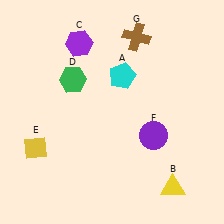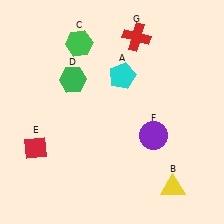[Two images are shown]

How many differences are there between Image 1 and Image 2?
There are 3 differences between the two images.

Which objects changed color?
C changed from purple to green. E changed from yellow to red. G changed from brown to red.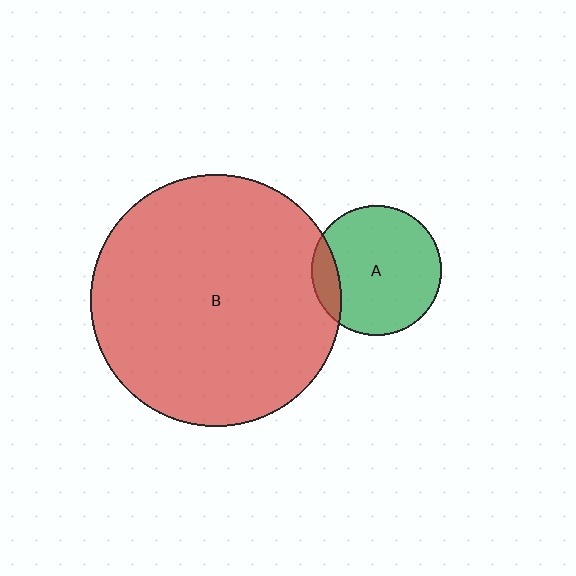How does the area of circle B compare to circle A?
Approximately 3.8 times.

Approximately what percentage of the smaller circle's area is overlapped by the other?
Approximately 15%.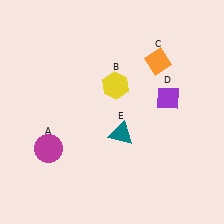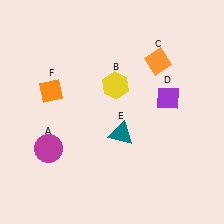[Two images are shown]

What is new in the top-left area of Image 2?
An orange diamond (F) was added in the top-left area of Image 2.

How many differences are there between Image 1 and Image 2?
There is 1 difference between the two images.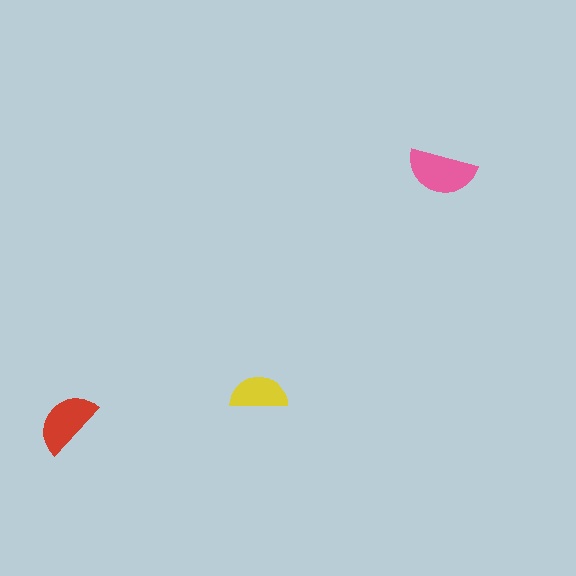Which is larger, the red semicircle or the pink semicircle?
The pink one.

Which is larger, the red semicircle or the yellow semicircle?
The red one.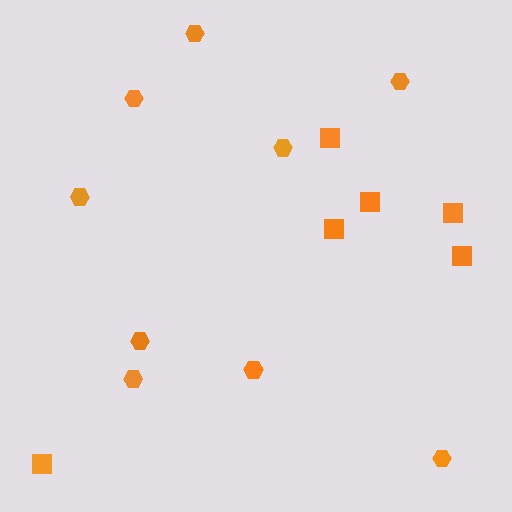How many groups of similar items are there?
There are 2 groups: one group of hexagons (9) and one group of squares (6).